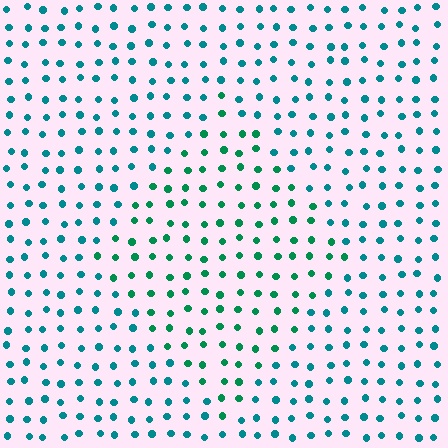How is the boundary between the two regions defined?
The boundary is defined purely by a slight shift in hue (about 29 degrees). Spacing, size, and orientation are identical on both sides.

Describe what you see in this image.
The image is filled with small teal elements in a uniform arrangement. A diamond-shaped region is visible where the elements are tinted to a slightly different hue, forming a subtle color boundary.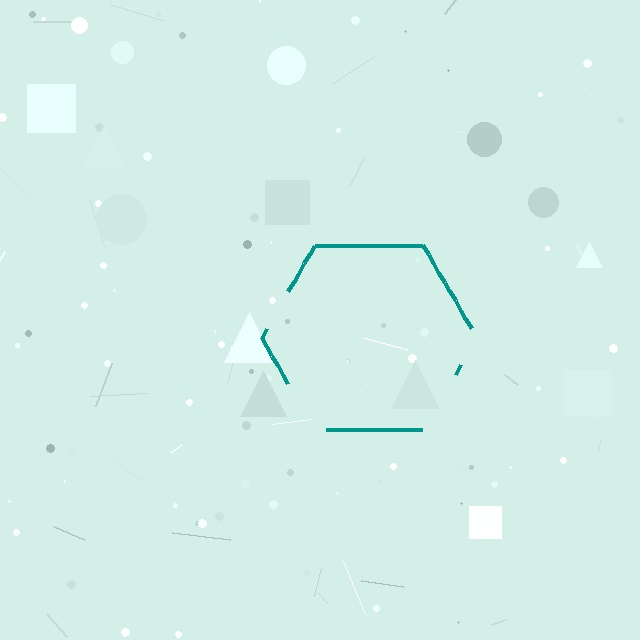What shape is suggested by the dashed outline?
The dashed outline suggests a hexagon.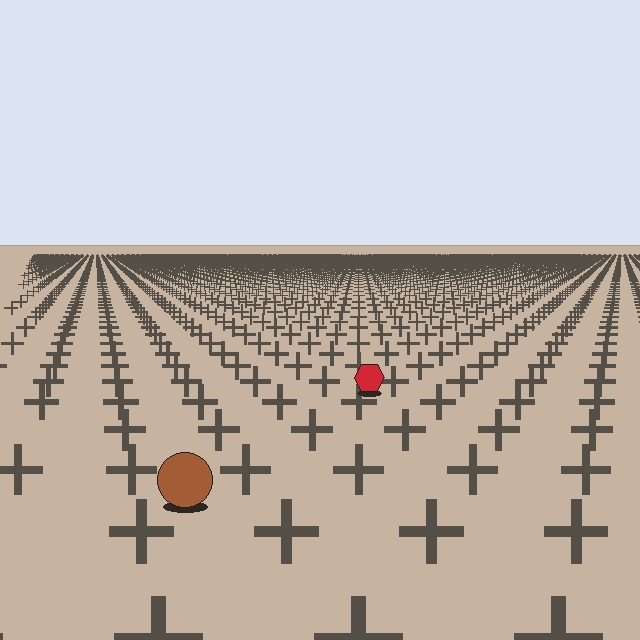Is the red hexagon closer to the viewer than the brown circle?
No. The brown circle is closer — you can tell from the texture gradient: the ground texture is coarser near it.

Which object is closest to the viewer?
The brown circle is closest. The texture marks near it are larger and more spread out.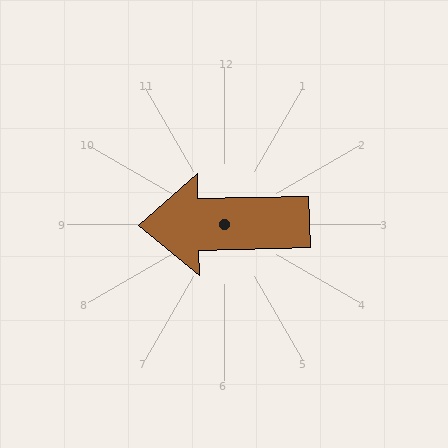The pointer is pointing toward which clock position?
Roughly 9 o'clock.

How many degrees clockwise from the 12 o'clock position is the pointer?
Approximately 269 degrees.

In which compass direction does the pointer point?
West.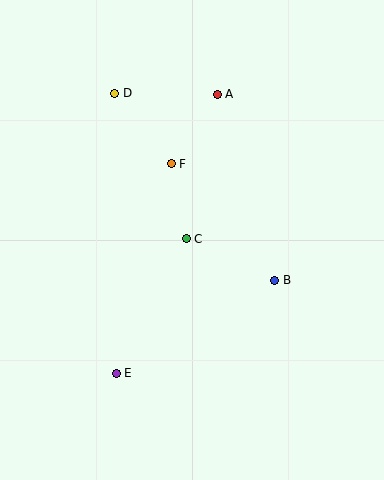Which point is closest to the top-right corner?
Point A is closest to the top-right corner.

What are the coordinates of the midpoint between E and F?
The midpoint between E and F is at (144, 268).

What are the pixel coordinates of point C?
Point C is at (186, 239).